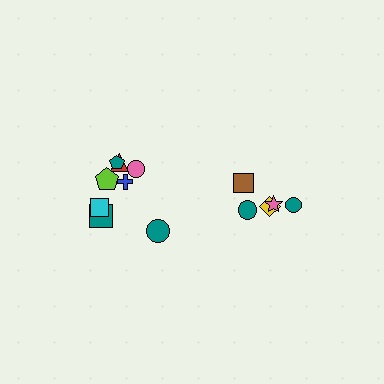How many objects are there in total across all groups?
There are 13 objects.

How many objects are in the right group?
There are 5 objects.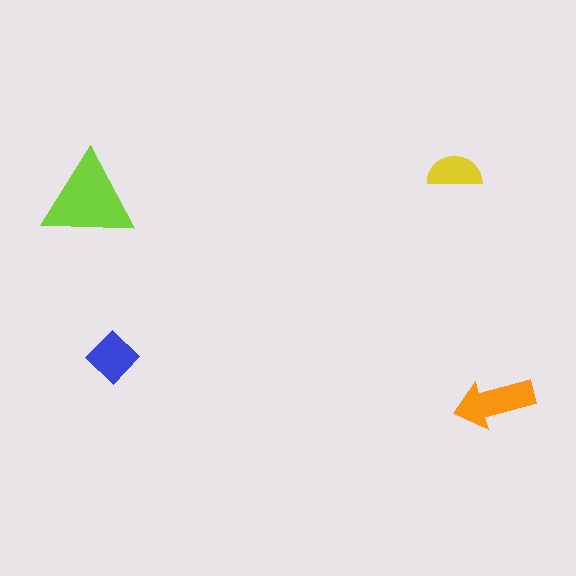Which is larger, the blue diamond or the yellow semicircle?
The blue diamond.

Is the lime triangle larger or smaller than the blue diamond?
Larger.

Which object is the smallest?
The yellow semicircle.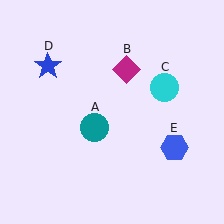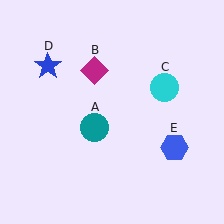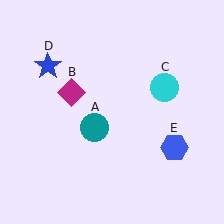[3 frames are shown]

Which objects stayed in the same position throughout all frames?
Teal circle (object A) and cyan circle (object C) and blue star (object D) and blue hexagon (object E) remained stationary.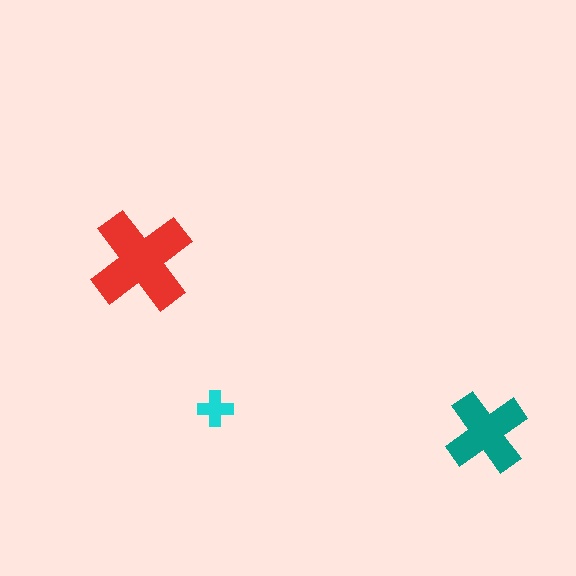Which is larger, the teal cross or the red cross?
The red one.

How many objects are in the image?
There are 3 objects in the image.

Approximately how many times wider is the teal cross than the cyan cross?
About 2.5 times wider.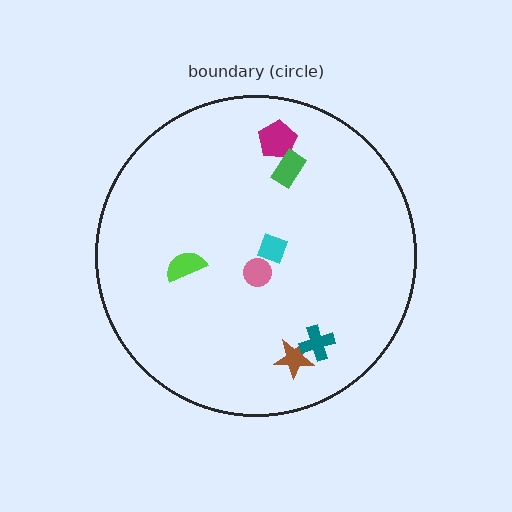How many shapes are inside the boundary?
7 inside, 0 outside.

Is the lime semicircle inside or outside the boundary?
Inside.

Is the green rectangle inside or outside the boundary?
Inside.